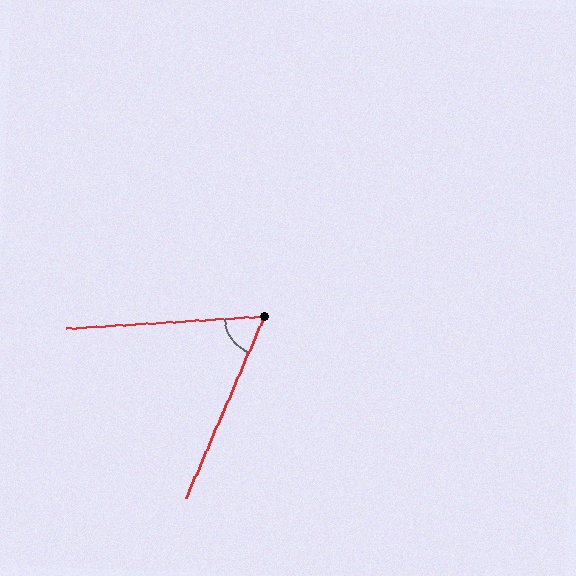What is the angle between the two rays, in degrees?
Approximately 63 degrees.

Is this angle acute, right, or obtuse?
It is acute.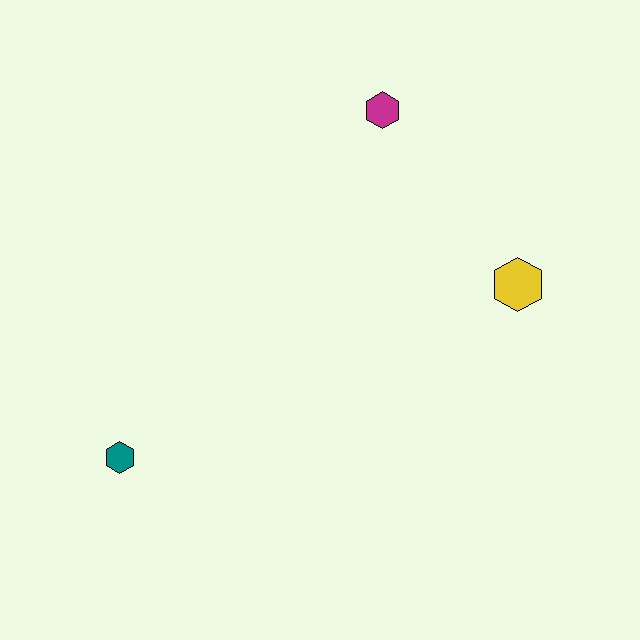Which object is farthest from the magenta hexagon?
The teal hexagon is farthest from the magenta hexagon.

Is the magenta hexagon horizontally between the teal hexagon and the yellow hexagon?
Yes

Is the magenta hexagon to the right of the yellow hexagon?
No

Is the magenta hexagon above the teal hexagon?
Yes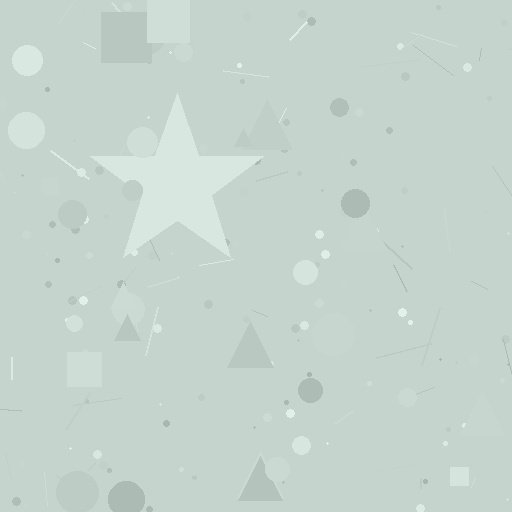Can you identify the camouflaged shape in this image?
The camouflaged shape is a star.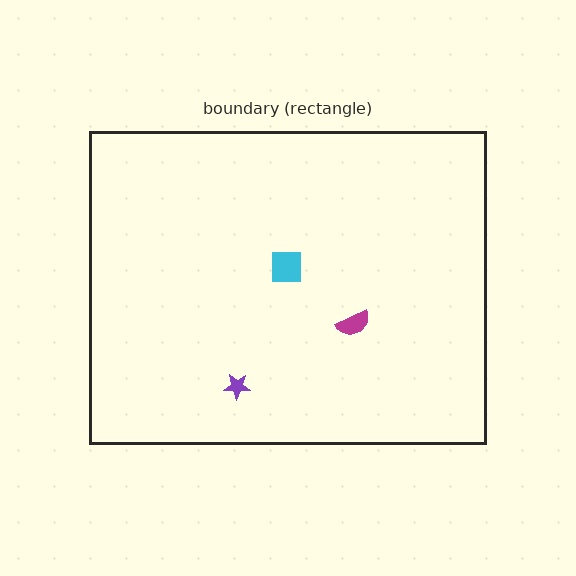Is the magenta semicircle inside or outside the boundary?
Inside.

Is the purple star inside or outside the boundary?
Inside.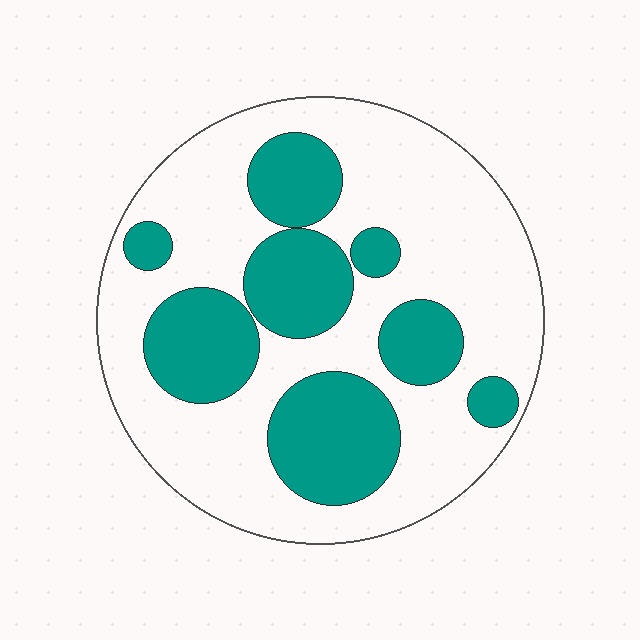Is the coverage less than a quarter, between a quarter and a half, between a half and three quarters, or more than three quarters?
Between a quarter and a half.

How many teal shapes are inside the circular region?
8.